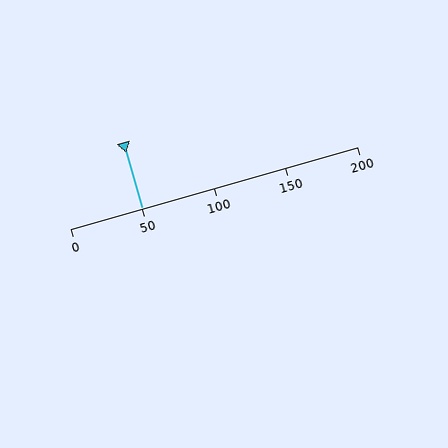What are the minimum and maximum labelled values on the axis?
The axis runs from 0 to 200.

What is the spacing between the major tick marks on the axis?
The major ticks are spaced 50 apart.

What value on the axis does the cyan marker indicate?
The marker indicates approximately 50.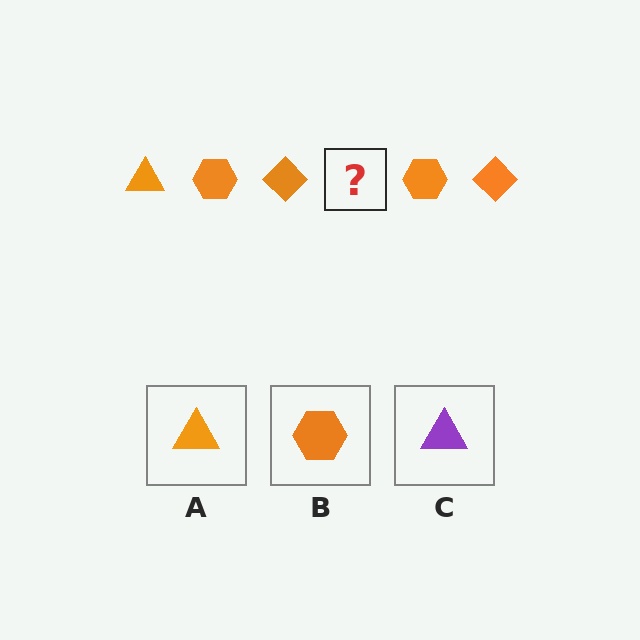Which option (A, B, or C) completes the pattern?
A.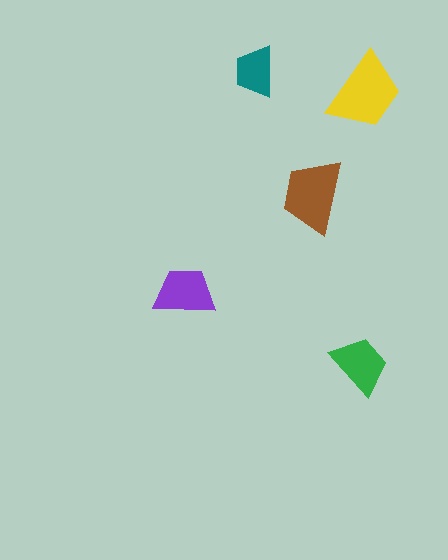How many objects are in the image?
There are 5 objects in the image.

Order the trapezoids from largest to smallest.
the yellow one, the brown one, the purple one, the green one, the teal one.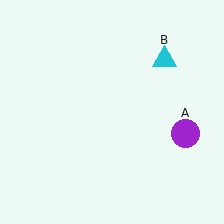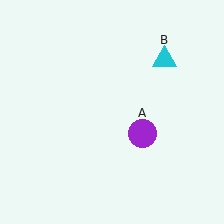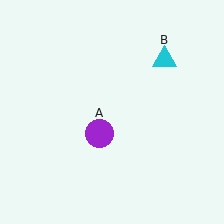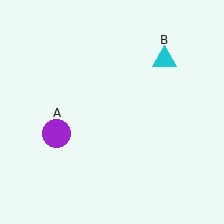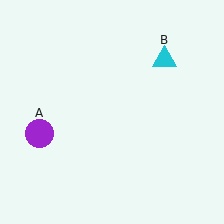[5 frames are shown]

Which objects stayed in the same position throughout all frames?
Cyan triangle (object B) remained stationary.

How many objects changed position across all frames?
1 object changed position: purple circle (object A).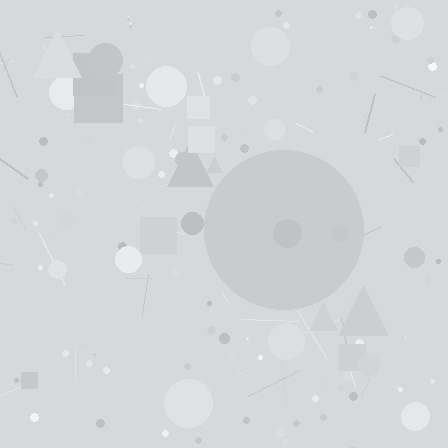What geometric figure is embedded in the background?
A circle is embedded in the background.